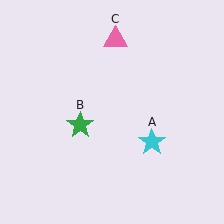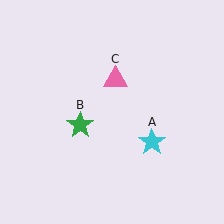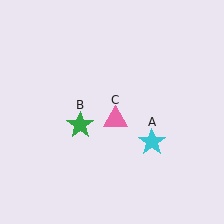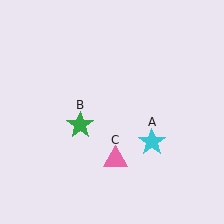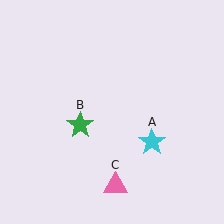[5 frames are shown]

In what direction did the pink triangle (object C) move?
The pink triangle (object C) moved down.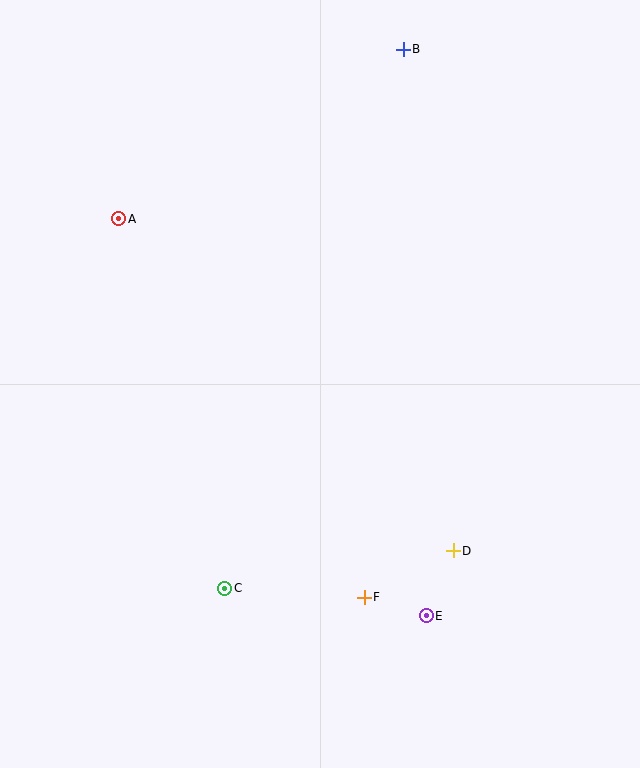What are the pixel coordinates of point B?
Point B is at (403, 49).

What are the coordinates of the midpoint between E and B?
The midpoint between E and B is at (415, 332).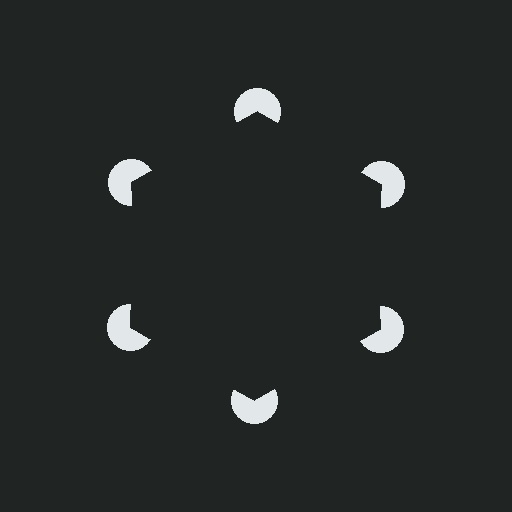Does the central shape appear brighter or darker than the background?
It typically appears slightly darker than the background, even though no actual brightness change is drawn.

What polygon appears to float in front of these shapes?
An illusory hexagon — its edges are inferred from the aligned wedge cuts in the pac-man discs, not physically drawn.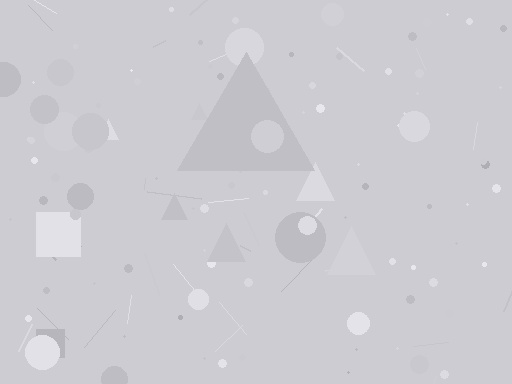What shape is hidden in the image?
A triangle is hidden in the image.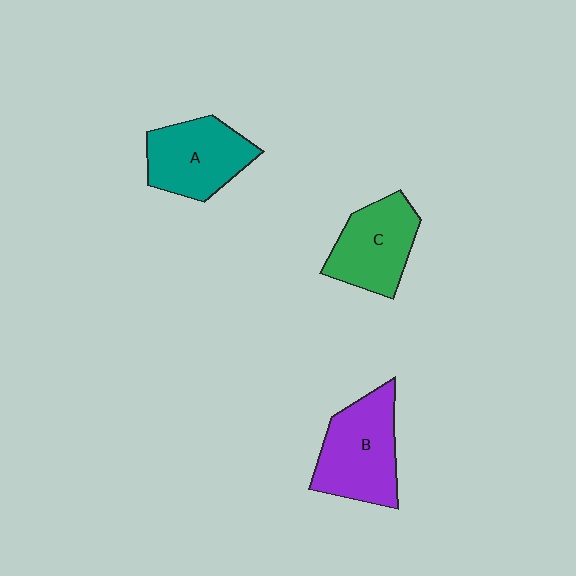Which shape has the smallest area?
Shape C (green).